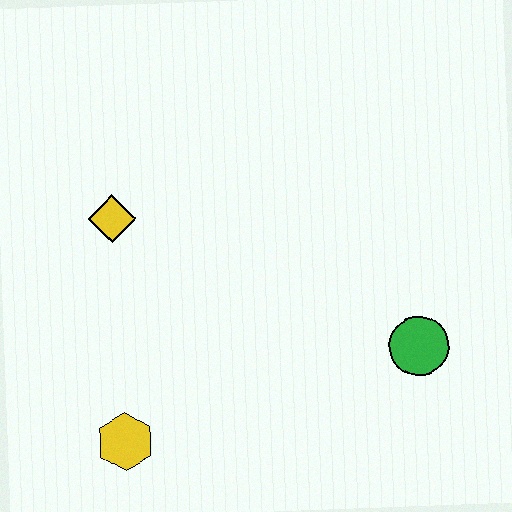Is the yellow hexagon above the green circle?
No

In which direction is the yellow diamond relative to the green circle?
The yellow diamond is to the left of the green circle.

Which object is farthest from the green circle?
The yellow diamond is farthest from the green circle.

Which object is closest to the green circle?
The yellow hexagon is closest to the green circle.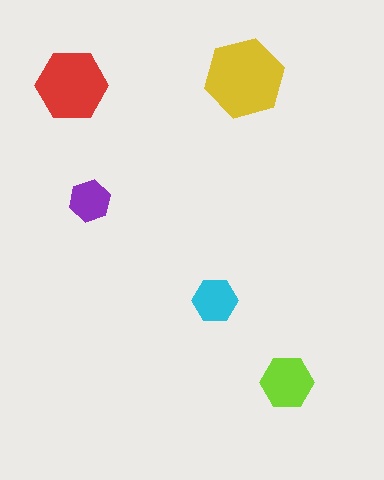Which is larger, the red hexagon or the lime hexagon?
The red one.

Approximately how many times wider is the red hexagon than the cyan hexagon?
About 1.5 times wider.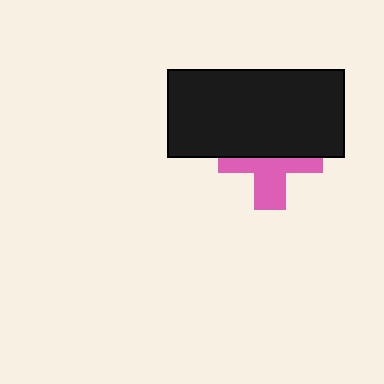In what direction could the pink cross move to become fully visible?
The pink cross could move down. That would shift it out from behind the black rectangle entirely.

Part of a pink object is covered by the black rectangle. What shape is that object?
It is a cross.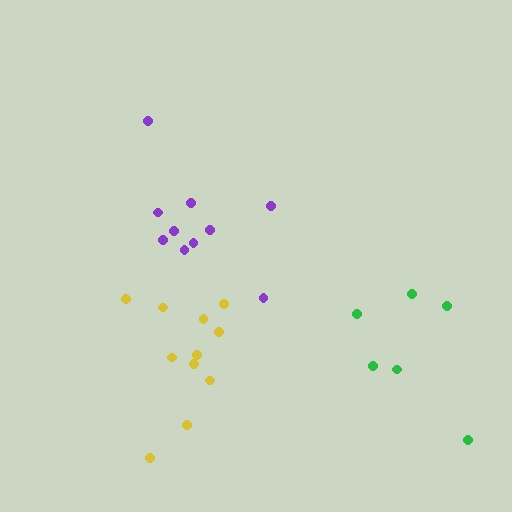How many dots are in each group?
Group 1: 11 dots, Group 2: 10 dots, Group 3: 6 dots (27 total).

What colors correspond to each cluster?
The clusters are colored: yellow, purple, green.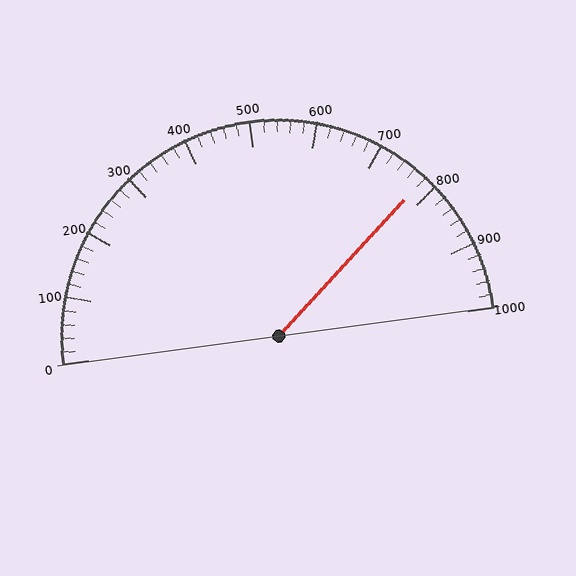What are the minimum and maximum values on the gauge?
The gauge ranges from 0 to 1000.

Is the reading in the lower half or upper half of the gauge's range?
The reading is in the upper half of the range (0 to 1000).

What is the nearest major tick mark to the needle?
The nearest major tick mark is 800.